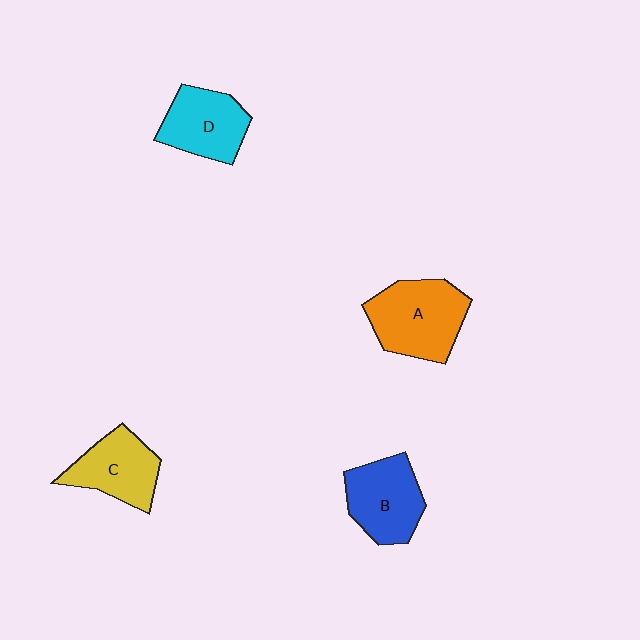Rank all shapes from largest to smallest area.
From largest to smallest: A (orange), B (blue), D (cyan), C (yellow).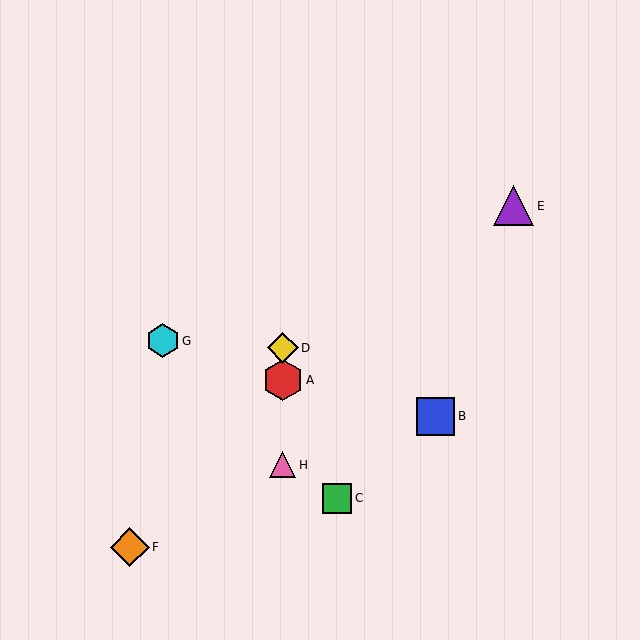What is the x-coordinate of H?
Object H is at x≈283.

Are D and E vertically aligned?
No, D is at x≈283 and E is at x≈513.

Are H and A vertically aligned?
Yes, both are at x≈283.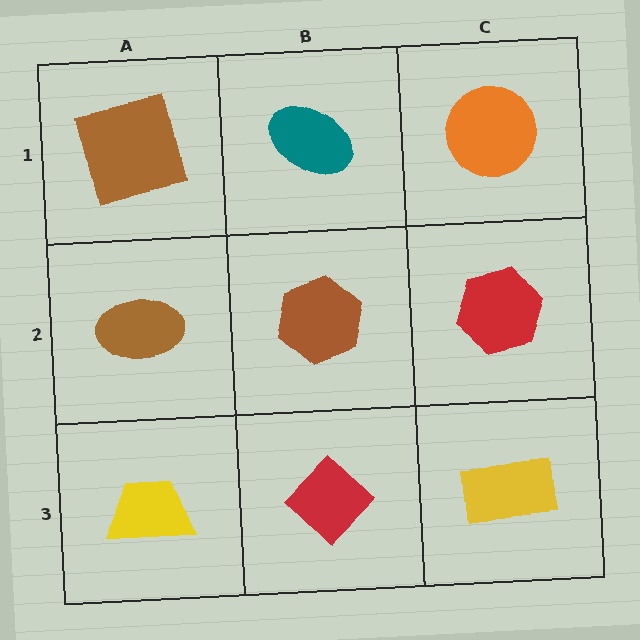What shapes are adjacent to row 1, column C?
A red hexagon (row 2, column C), a teal ellipse (row 1, column B).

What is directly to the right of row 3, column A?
A red diamond.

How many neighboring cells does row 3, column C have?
2.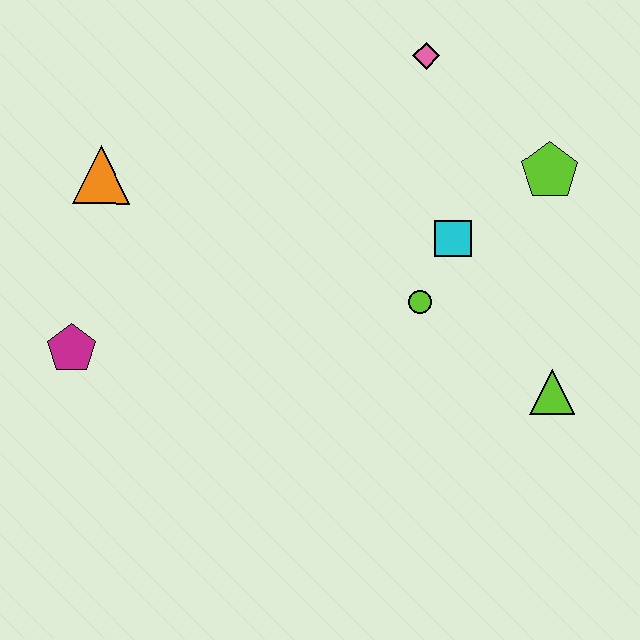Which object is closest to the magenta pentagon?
The orange triangle is closest to the magenta pentagon.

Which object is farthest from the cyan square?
The magenta pentagon is farthest from the cyan square.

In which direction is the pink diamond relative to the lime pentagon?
The pink diamond is to the left of the lime pentagon.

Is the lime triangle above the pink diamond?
No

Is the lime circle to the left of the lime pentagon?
Yes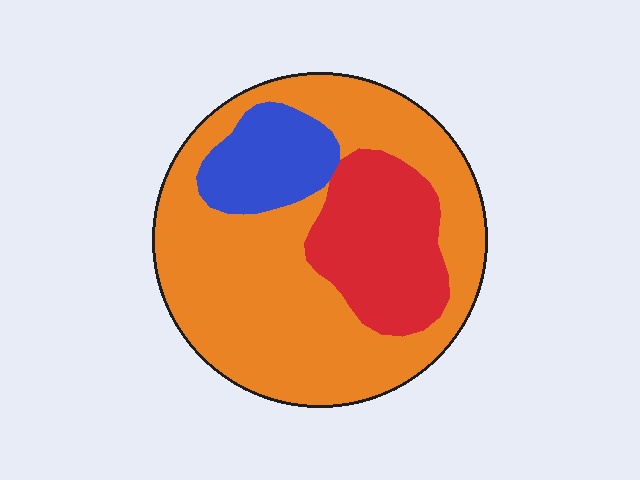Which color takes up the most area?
Orange, at roughly 65%.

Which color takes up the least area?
Blue, at roughly 15%.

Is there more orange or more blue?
Orange.